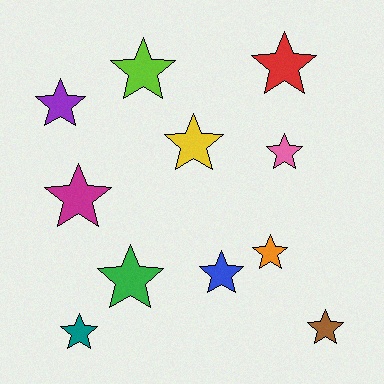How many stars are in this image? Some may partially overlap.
There are 11 stars.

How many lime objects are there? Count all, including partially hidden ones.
There is 1 lime object.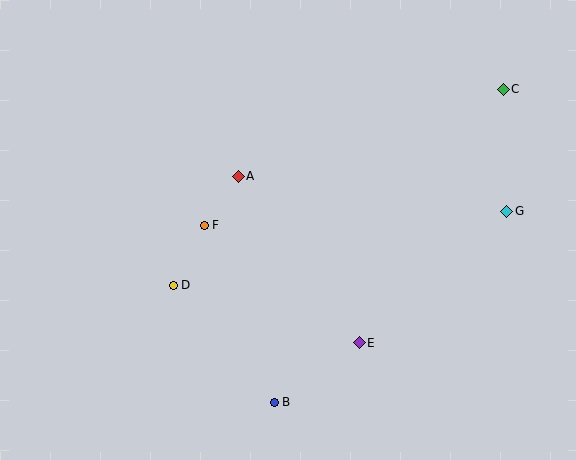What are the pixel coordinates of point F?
Point F is at (204, 225).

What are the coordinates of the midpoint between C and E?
The midpoint between C and E is at (431, 216).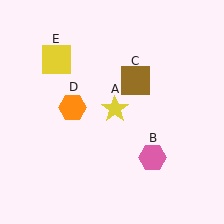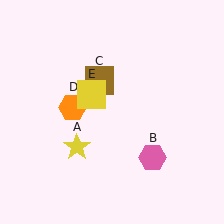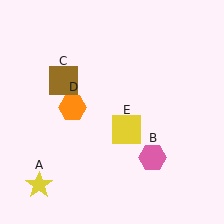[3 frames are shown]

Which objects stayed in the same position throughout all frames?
Pink hexagon (object B) and orange hexagon (object D) remained stationary.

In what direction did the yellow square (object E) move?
The yellow square (object E) moved down and to the right.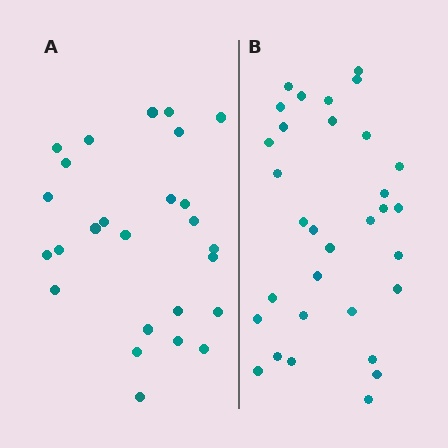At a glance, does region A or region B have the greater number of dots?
Region B (the right region) has more dots.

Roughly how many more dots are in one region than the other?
Region B has about 6 more dots than region A.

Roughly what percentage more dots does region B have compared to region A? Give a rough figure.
About 25% more.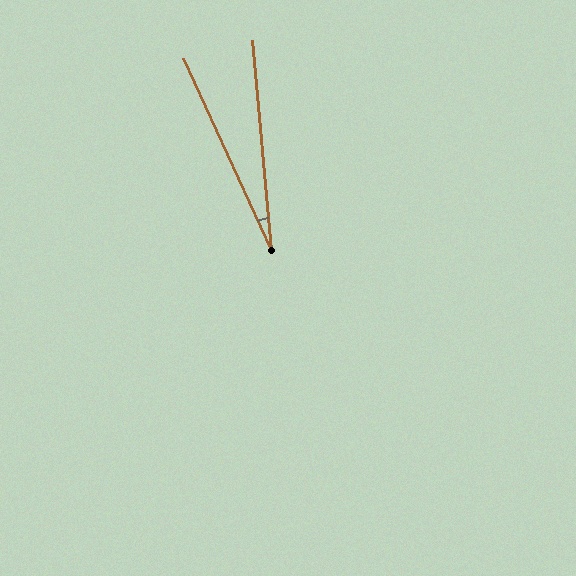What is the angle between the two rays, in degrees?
Approximately 19 degrees.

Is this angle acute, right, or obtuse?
It is acute.